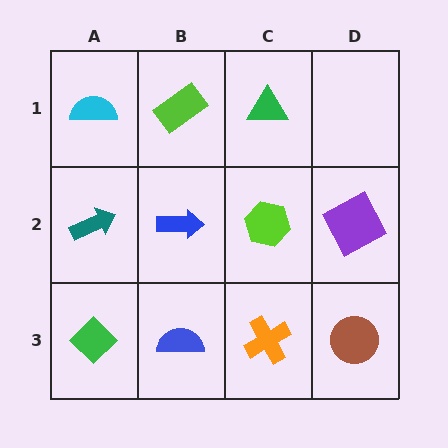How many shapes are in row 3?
4 shapes.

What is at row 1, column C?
A green triangle.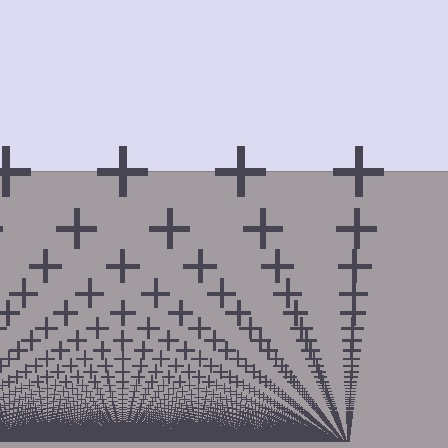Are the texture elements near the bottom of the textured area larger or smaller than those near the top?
Smaller. The gradient is inverted — elements near the bottom are smaller and denser.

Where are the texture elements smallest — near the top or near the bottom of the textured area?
Near the bottom.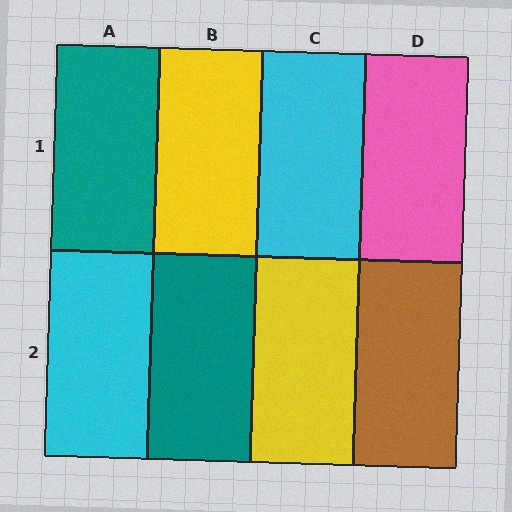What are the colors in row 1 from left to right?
Teal, yellow, cyan, pink.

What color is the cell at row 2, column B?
Teal.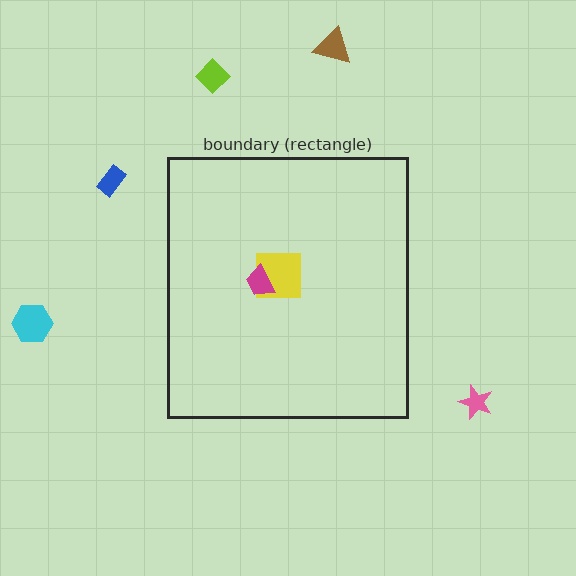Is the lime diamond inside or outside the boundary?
Outside.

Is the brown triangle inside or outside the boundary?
Outside.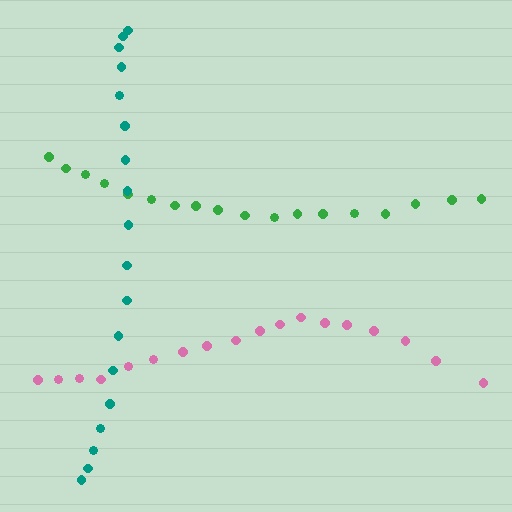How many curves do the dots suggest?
There are 3 distinct paths.